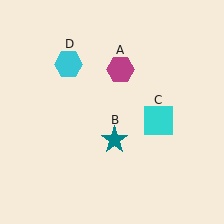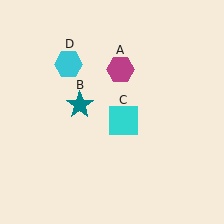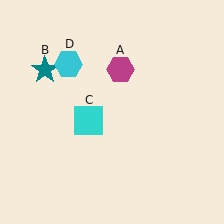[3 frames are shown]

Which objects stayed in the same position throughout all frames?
Magenta hexagon (object A) and cyan hexagon (object D) remained stationary.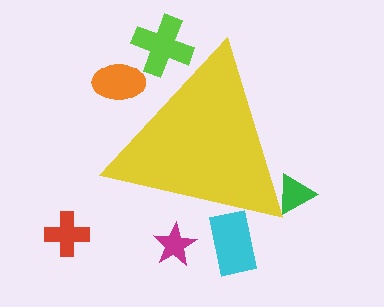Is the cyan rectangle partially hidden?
Yes, the cyan rectangle is partially hidden behind the yellow triangle.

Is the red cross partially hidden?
No, the red cross is fully visible.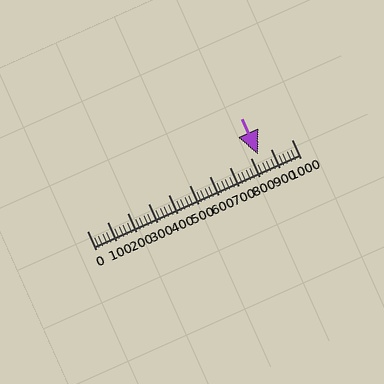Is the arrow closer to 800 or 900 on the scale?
The arrow is closer to 800.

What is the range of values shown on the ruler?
The ruler shows values from 0 to 1000.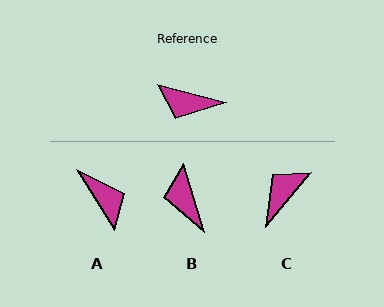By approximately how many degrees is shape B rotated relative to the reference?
Approximately 58 degrees clockwise.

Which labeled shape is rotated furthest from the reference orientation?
A, about 137 degrees away.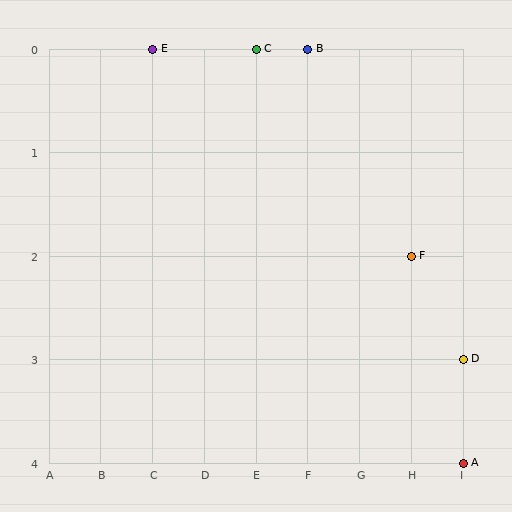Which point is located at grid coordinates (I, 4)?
Point A is at (I, 4).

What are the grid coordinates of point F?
Point F is at grid coordinates (H, 2).